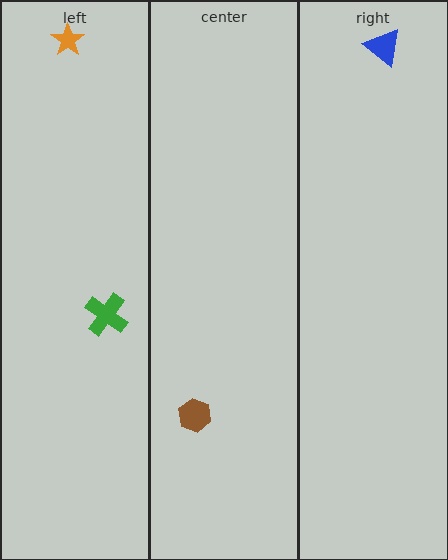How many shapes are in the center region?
1.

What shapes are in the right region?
The blue triangle.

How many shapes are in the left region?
2.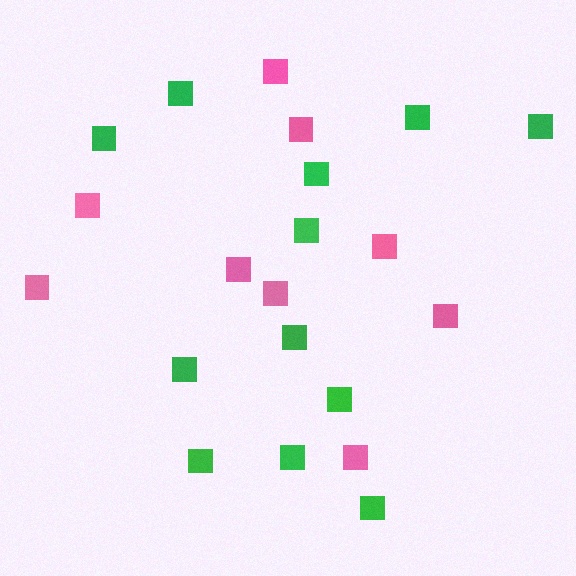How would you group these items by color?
There are 2 groups: one group of pink squares (9) and one group of green squares (12).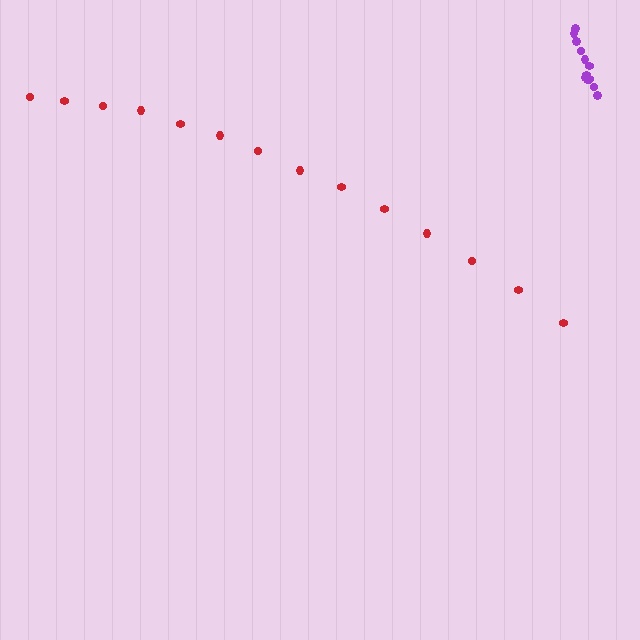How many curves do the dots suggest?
There are 2 distinct paths.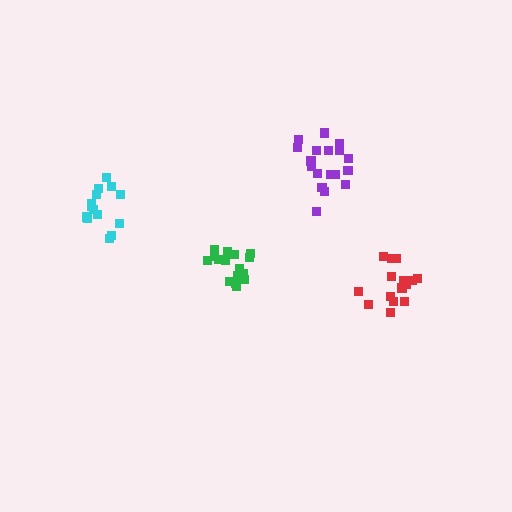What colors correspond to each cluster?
The clusters are colored: green, purple, cyan, red.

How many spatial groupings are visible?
There are 4 spatial groupings.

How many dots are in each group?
Group 1: 16 dots, Group 2: 18 dots, Group 3: 14 dots, Group 4: 15 dots (63 total).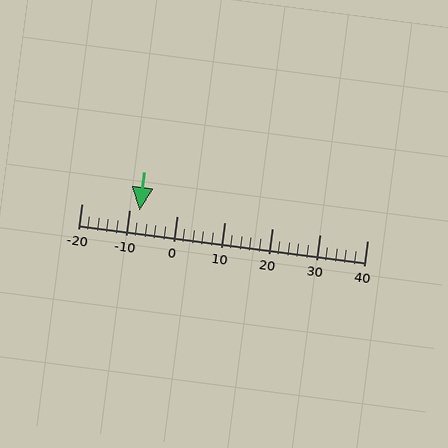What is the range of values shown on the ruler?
The ruler shows values from -20 to 40.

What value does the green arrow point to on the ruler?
The green arrow points to approximately -8.